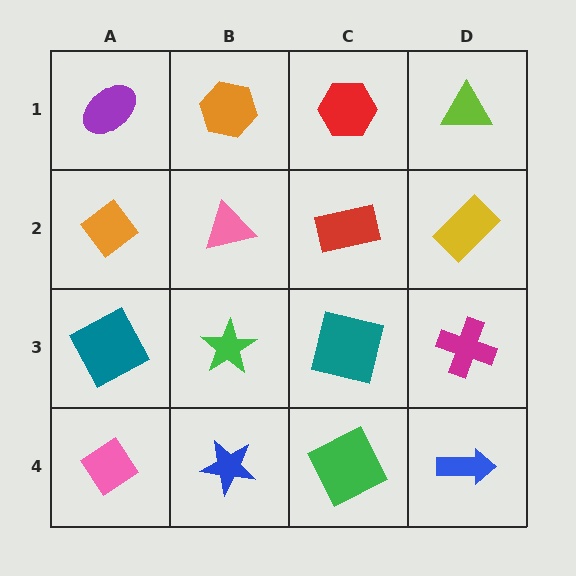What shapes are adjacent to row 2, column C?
A red hexagon (row 1, column C), a teal square (row 3, column C), a pink triangle (row 2, column B), a yellow rectangle (row 2, column D).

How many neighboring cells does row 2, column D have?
3.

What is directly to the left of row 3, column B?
A teal square.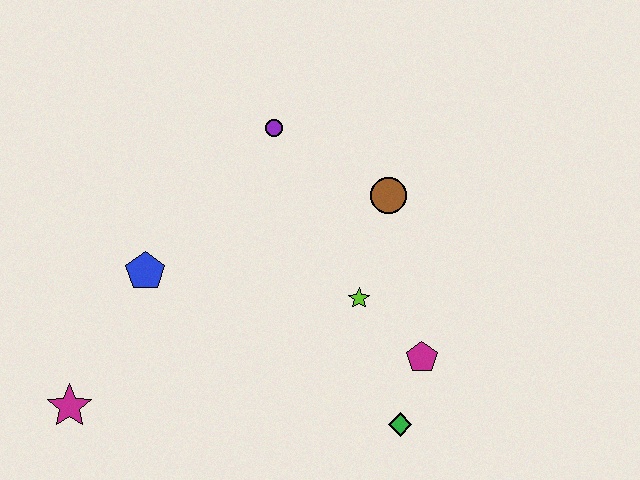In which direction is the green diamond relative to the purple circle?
The green diamond is below the purple circle.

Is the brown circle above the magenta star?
Yes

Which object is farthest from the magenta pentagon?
The magenta star is farthest from the magenta pentagon.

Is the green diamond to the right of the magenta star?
Yes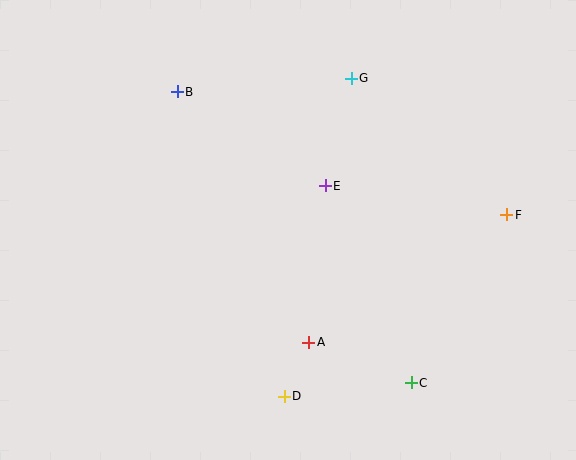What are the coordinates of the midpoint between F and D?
The midpoint between F and D is at (395, 305).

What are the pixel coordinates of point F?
Point F is at (507, 215).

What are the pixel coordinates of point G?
Point G is at (351, 78).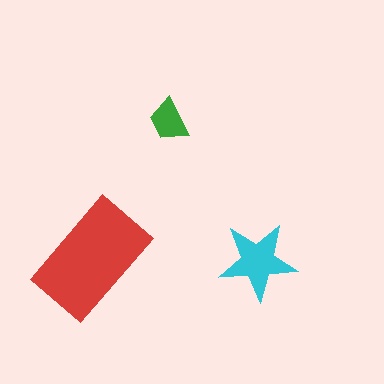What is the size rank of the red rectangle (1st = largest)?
1st.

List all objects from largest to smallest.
The red rectangle, the cyan star, the green trapezoid.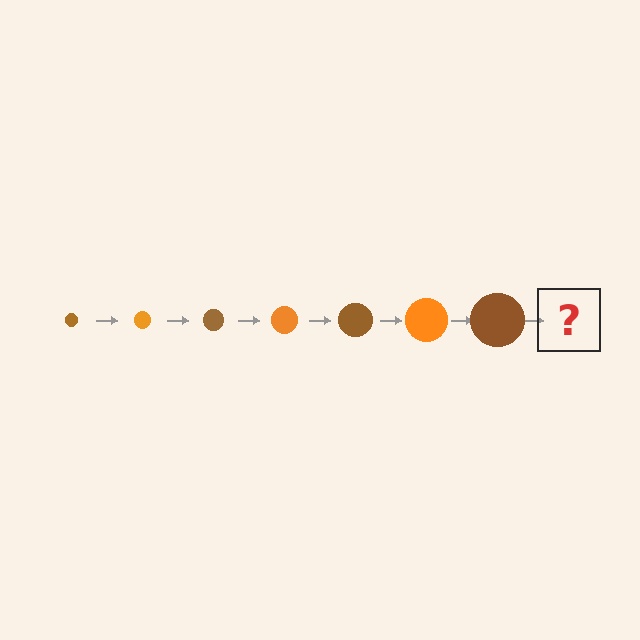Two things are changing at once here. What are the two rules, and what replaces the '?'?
The two rules are that the circle grows larger each step and the color cycles through brown and orange. The '?' should be an orange circle, larger than the previous one.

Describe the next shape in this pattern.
It should be an orange circle, larger than the previous one.